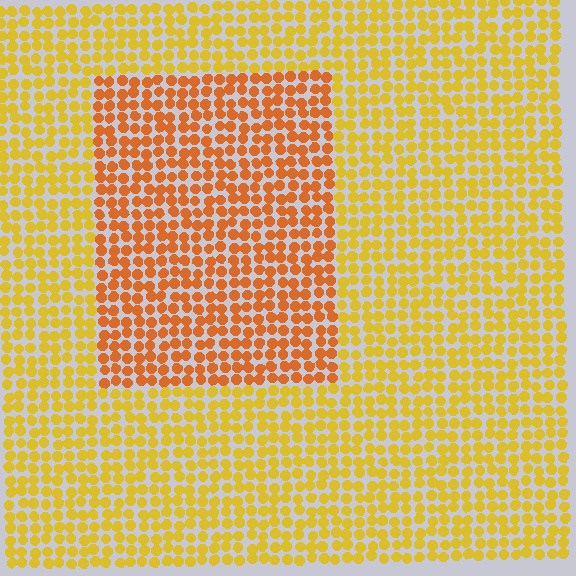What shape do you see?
I see a rectangle.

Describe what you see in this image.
The image is filled with small yellow elements in a uniform arrangement. A rectangle-shaped region is visible where the elements are tinted to a slightly different hue, forming a subtle color boundary.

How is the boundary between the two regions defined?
The boundary is defined purely by a slight shift in hue (about 29 degrees). Spacing, size, and orientation are identical on both sides.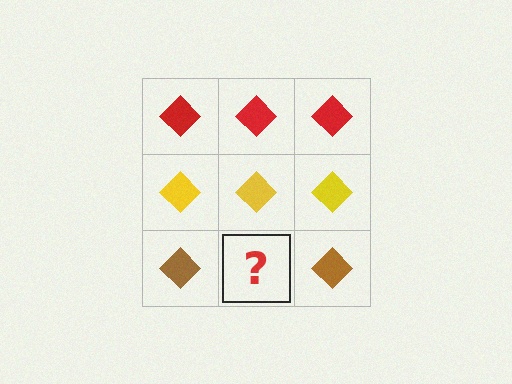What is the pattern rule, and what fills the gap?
The rule is that each row has a consistent color. The gap should be filled with a brown diamond.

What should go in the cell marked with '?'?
The missing cell should contain a brown diamond.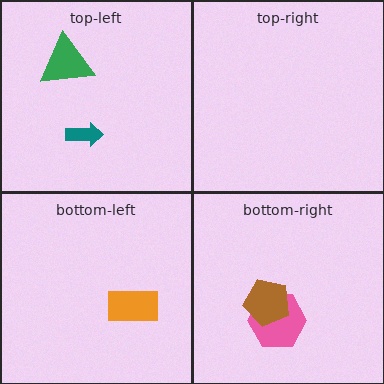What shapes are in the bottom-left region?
The orange rectangle.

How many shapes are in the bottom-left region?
1.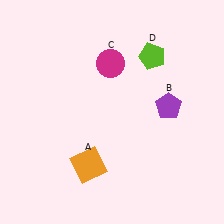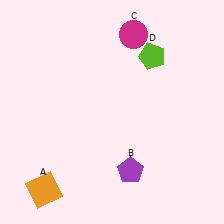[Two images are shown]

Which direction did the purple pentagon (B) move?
The purple pentagon (B) moved down.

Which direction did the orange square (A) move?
The orange square (A) moved left.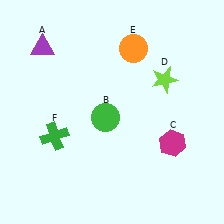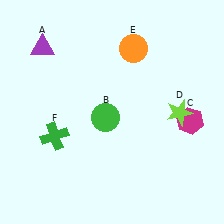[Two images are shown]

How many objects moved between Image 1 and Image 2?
2 objects moved between the two images.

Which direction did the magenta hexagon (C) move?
The magenta hexagon (C) moved up.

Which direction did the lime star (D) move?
The lime star (D) moved down.